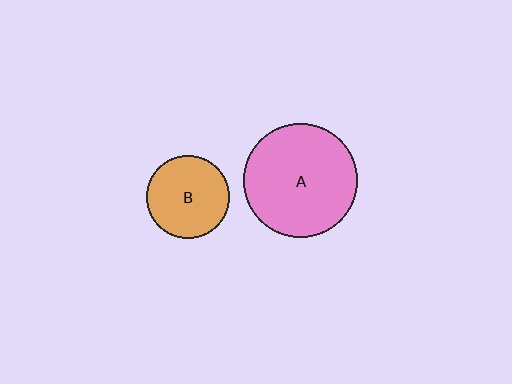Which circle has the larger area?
Circle A (pink).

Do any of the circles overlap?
No, none of the circles overlap.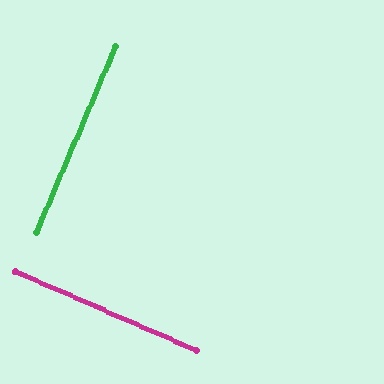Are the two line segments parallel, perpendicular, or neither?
Perpendicular — they meet at approximately 90°.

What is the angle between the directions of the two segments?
Approximately 90 degrees.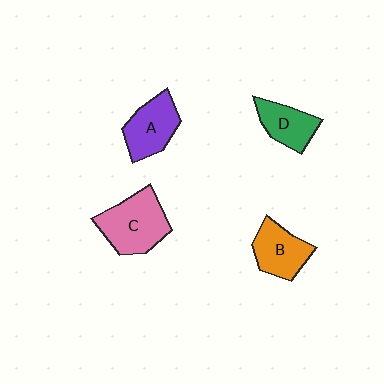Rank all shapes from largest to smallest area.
From largest to smallest: C (pink), A (purple), B (orange), D (green).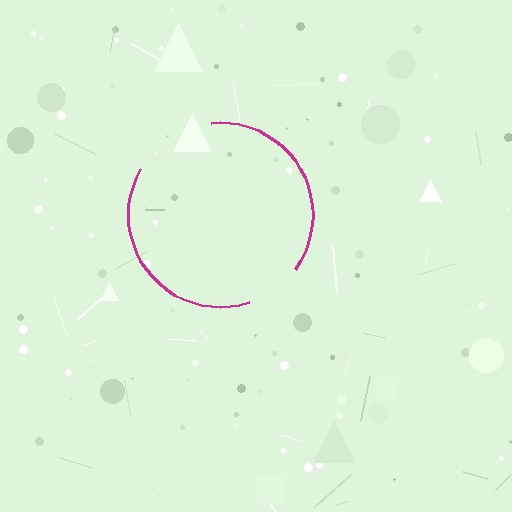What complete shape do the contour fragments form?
The contour fragments form a circle.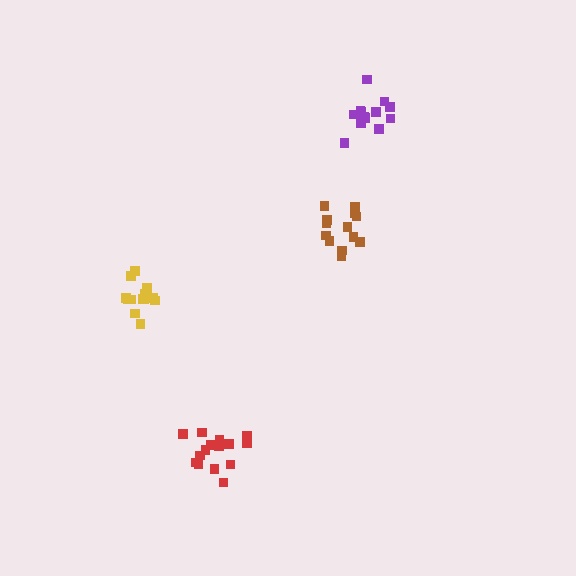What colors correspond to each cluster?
The clusters are colored: yellow, red, purple, brown.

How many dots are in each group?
Group 1: 13 dots, Group 2: 15 dots, Group 3: 16 dots, Group 4: 13 dots (57 total).